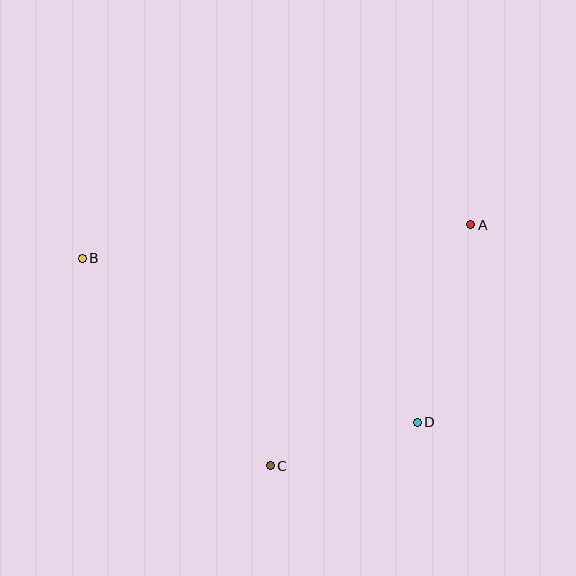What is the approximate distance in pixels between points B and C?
The distance between B and C is approximately 280 pixels.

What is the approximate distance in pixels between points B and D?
The distance between B and D is approximately 373 pixels.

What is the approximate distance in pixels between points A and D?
The distance between A and D is approximately 205 pixels.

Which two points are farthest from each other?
Points A and B are farthest from each other.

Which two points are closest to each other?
Points C and D are closest to each other.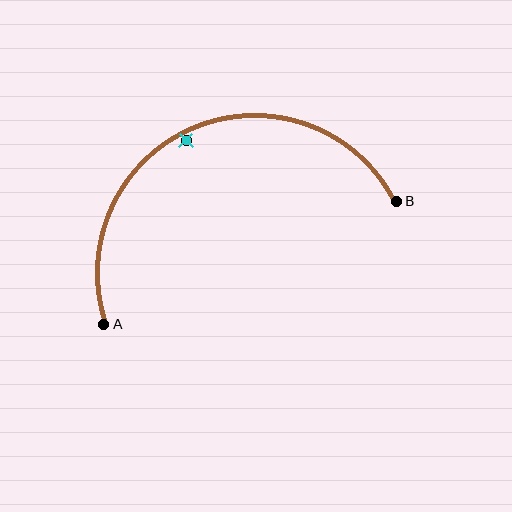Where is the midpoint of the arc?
The arc midpoint is the point on the curve farthest from the straight line joining A and B. It sits above that line.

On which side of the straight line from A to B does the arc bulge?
The arc bulges above the straight line connecting A and B.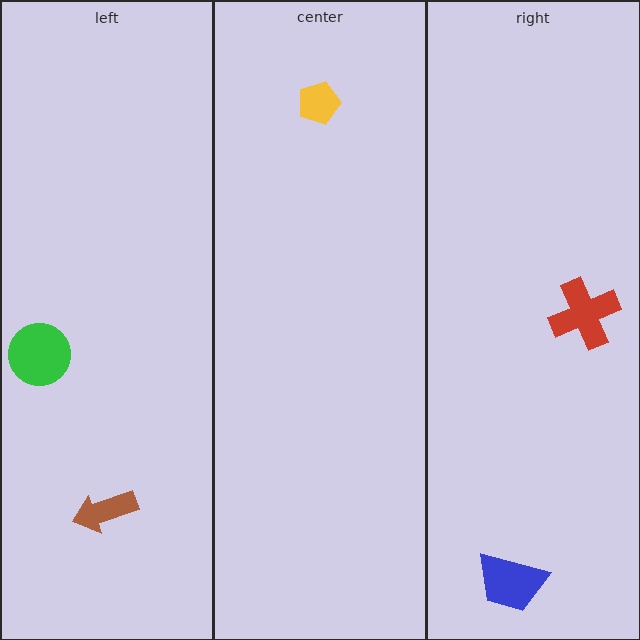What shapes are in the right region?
The blue trapezoid, the red cross.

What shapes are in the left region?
The brown arrow, the green circle.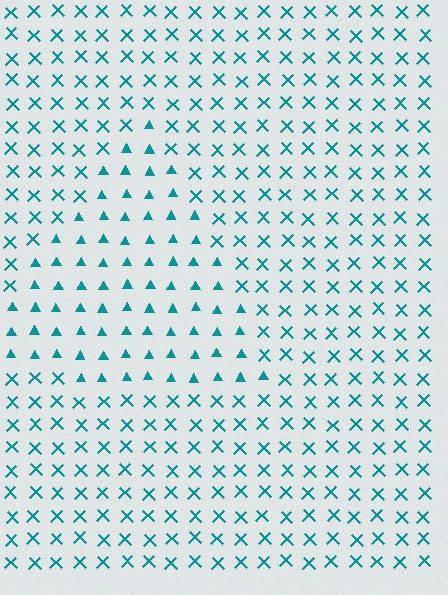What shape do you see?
I see a triangle.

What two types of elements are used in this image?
The image uses triangles inside the triangle region and X marks outside it.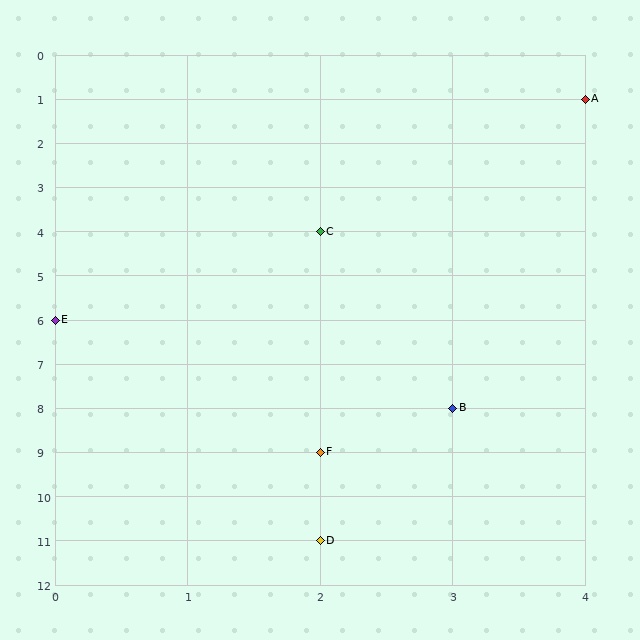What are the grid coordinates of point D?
Point D is at grid coordinates (2, 11).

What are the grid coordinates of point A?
Point A is at grid coordinates (4, 1).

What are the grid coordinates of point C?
Point C is at grid coordinates (2, 4).